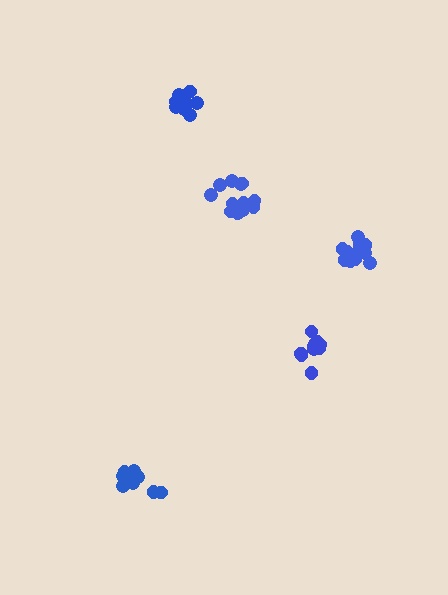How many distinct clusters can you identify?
There are 5 distinct clusters.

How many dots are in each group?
Group 1: 11 dots, Group 2: 11 dots, Group 3: 10 dots, Group 4: 13 dots, Group 5: 10 dots (55 total).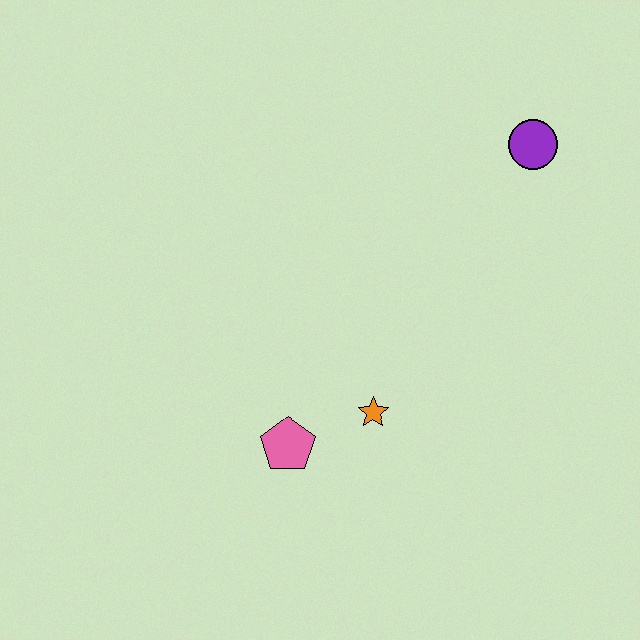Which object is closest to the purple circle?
The orange star is closest to the purple circle.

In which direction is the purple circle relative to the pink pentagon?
The purple circle is above the pink pentagon.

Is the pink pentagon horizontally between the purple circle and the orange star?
No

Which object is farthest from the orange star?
The purple circle is farthest from the orange star.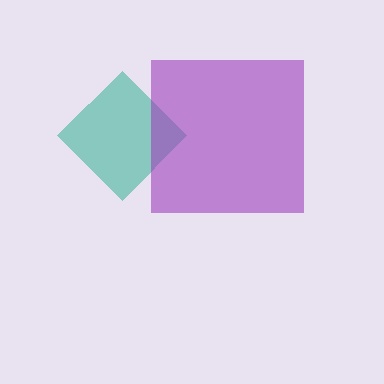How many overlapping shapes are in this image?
There are 2 overlapping shapes in the image.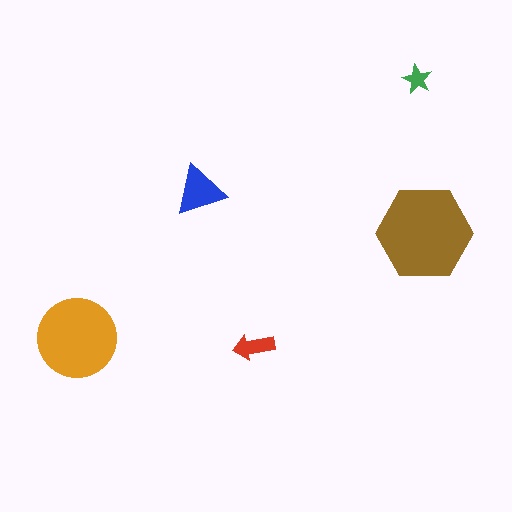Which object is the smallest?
The green star.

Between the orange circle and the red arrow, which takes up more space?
The orange circle.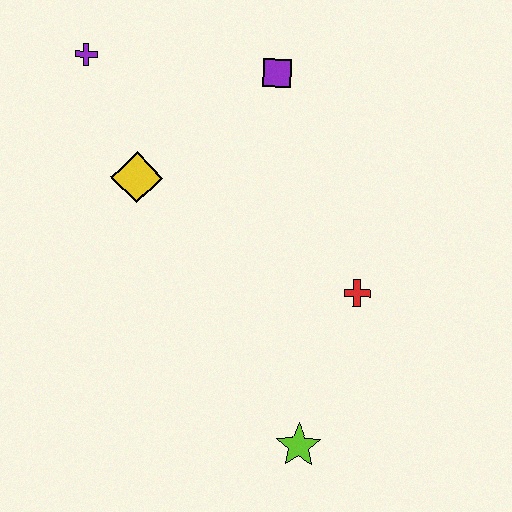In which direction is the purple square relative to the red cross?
The purple square is above the red cross.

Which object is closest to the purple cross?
The yellow diamond is closest to the purple cross.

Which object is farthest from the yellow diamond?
The lime star is farthest from the yellow diamond.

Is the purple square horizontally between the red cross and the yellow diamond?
Yes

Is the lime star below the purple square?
Yes